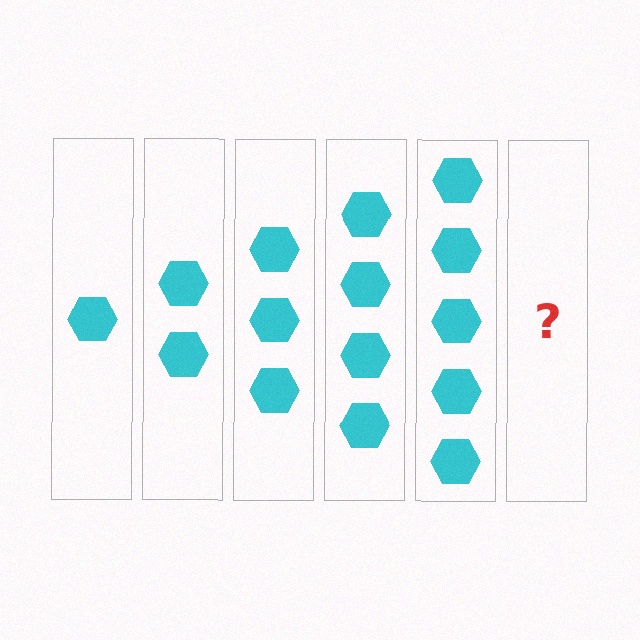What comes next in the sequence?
The next element should be 6 hexagons.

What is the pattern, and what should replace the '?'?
The pattern is that each step adds one more hexagon. The '?' should be 6 hexagons.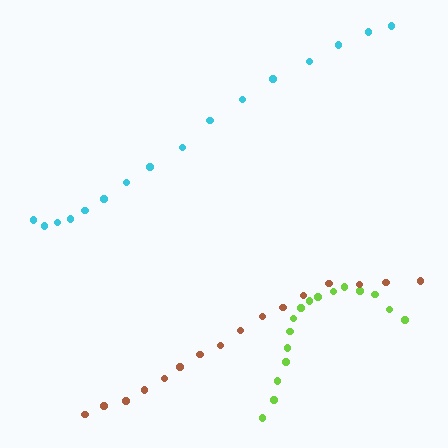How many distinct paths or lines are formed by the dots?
There are 3 distinct paths.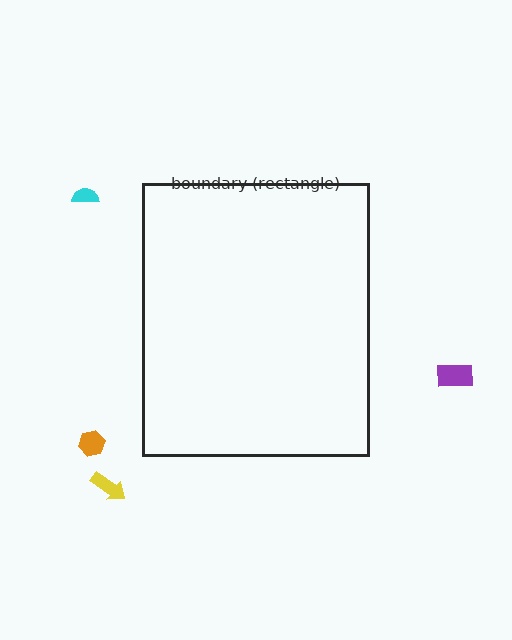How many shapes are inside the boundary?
0 inside, 4 outside.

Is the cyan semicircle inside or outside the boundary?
Outside.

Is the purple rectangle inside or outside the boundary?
Outside.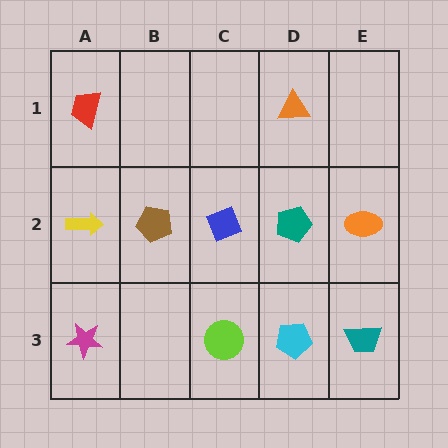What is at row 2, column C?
A blue diamond.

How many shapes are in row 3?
4 shapes.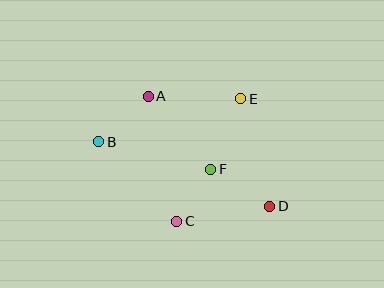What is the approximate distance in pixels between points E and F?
The distance between E and F is approximately 77 pixels.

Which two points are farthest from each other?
Points B and D are farthest from each other.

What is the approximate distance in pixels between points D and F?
The distance between D and F is approximately 70 pixels.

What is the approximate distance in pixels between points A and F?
The distance between A and F is approximately 96 pixels.